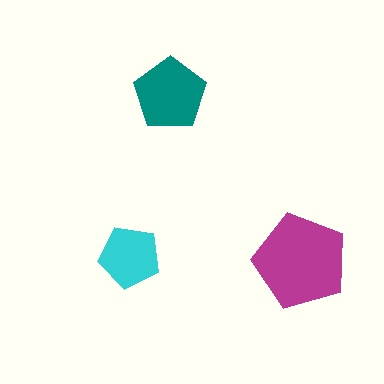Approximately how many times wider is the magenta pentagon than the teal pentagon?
About 1.5 times wider.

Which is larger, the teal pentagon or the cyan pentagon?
The teal one.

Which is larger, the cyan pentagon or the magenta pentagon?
The magenta one.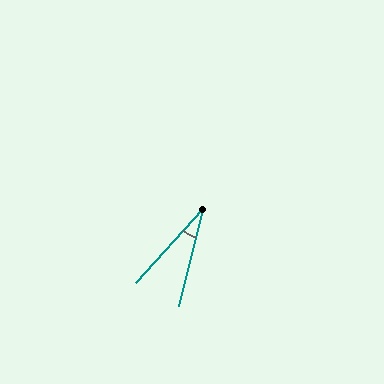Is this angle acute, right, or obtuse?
It is acute.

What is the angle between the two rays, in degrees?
Approximately 28 degrees.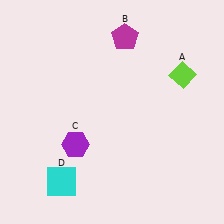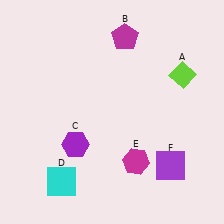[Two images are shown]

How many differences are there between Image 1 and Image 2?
There are 2 differences between the two images.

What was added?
A magenta hexagon (E), a purple square (F) were added in Image 2.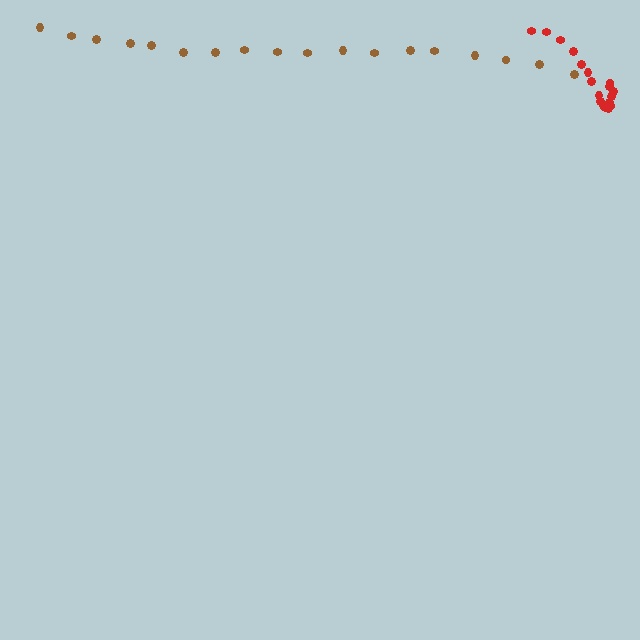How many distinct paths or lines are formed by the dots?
There are 2 distinct paths.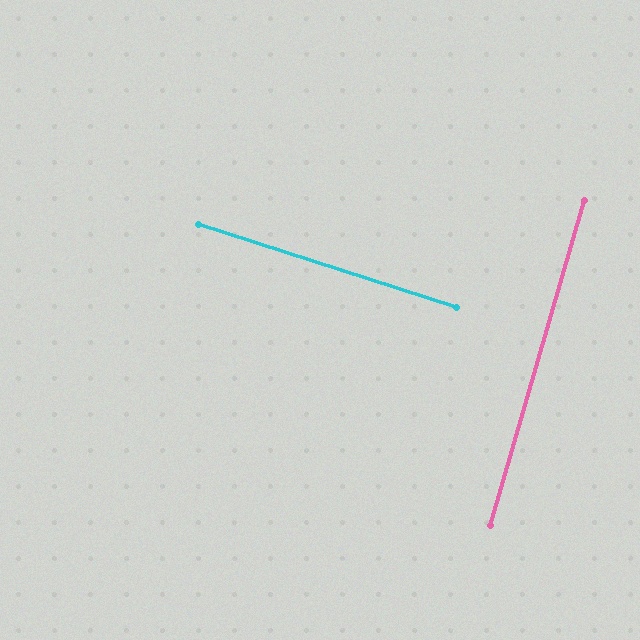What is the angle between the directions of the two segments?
Approximately 88 degrees.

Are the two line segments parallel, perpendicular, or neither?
Perpendicular — they meet at approximately 88°.